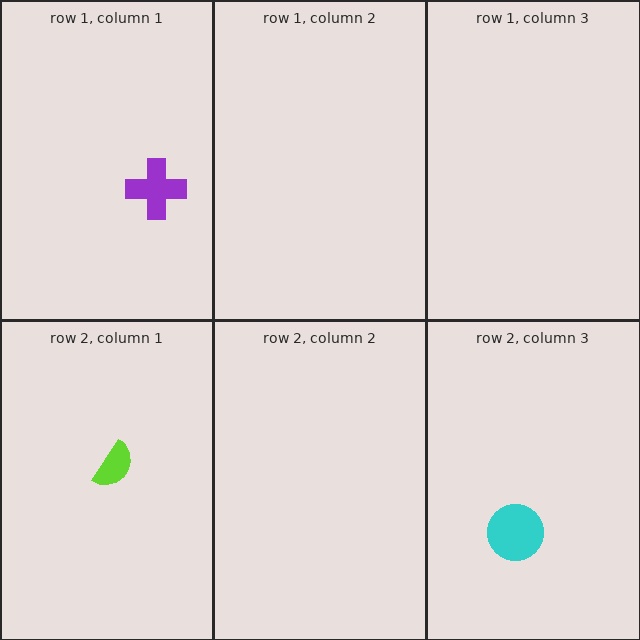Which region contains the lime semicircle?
The row 2, column 1 region.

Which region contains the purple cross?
The row 1, column 1 region.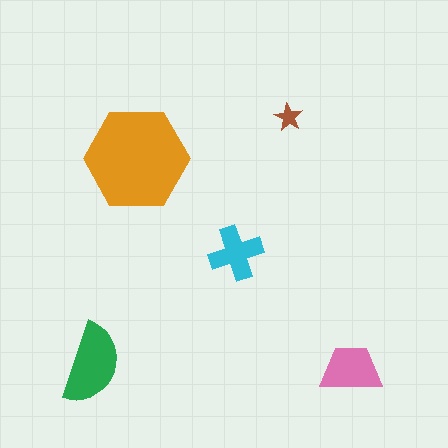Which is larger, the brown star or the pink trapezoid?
The pink trapezoid.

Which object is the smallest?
The brown star.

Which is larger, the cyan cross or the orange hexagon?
The orange hexagon.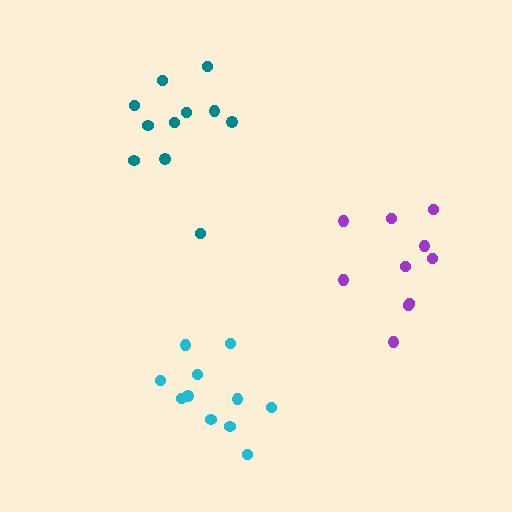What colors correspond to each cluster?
The clusters are colored: purple, cyan, teal.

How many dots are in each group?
Group 1: 10 dots, Group 2: 11 dots, Group 3: 11 dots (32 total).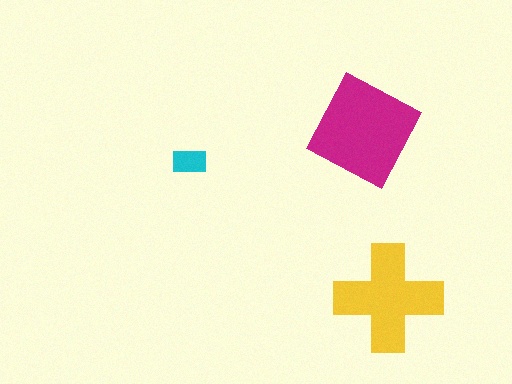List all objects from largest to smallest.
The magenta square, the yellow cross, the cyan rectangle.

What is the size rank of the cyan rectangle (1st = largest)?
3rd.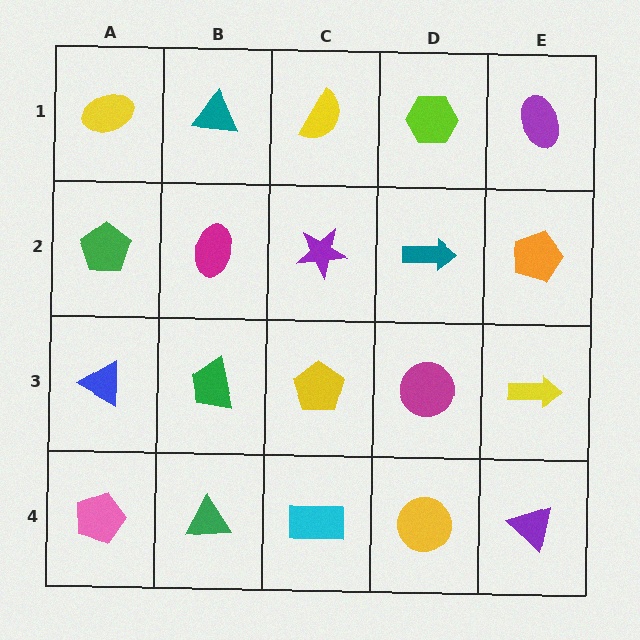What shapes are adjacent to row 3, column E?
An orange pentagon (row 2, column E), a purple triangle (row 4, column E), a magenta circle (row 3, column D).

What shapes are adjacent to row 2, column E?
A purple ellipse (row 1, column E), a yellow arrow (row 3, column E), a teal arrow (row 2, column D).